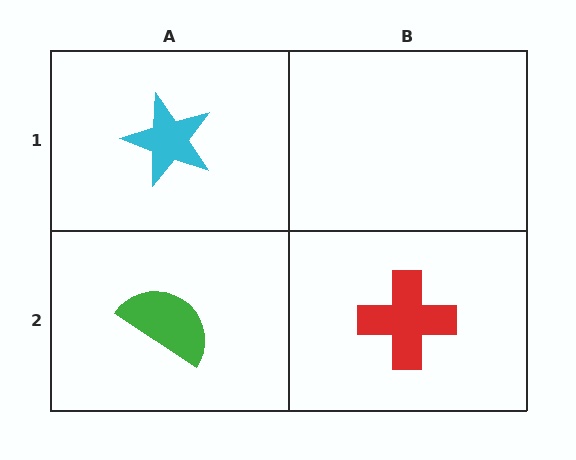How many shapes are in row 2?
2 shapes.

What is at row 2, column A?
A green semicircle.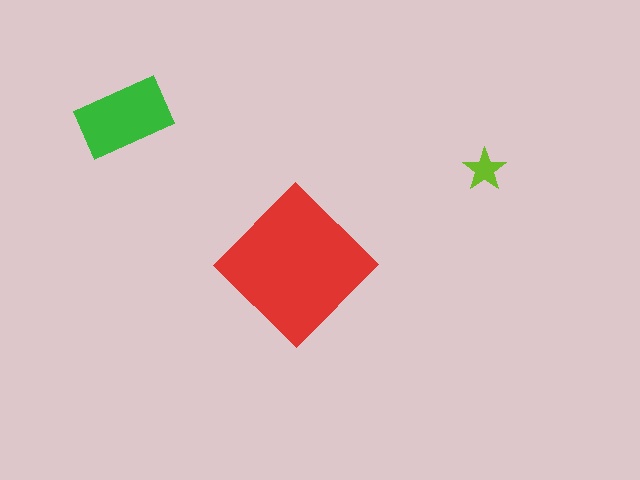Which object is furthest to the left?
The green rectangle is leftmost.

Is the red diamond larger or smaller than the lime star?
Larger.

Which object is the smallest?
The lime star.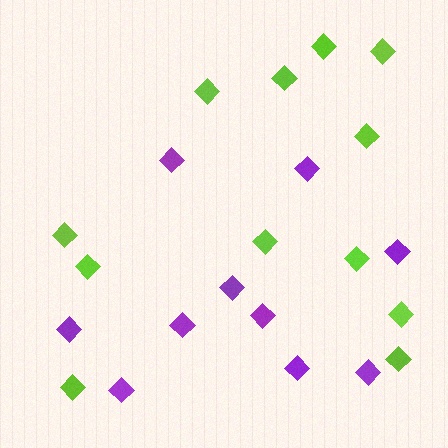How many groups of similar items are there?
There are 2 groups: one group of lime diamonds (12) and one group of purple diamonds (10).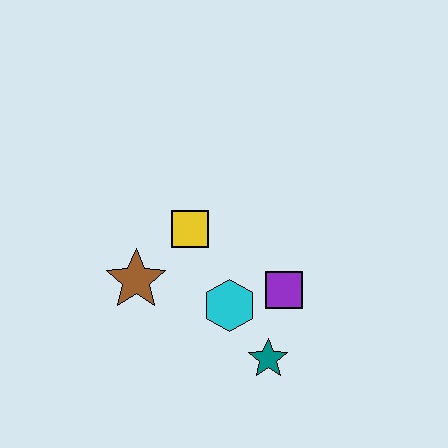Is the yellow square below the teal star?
No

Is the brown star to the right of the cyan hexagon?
No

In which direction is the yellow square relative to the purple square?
The yellow square is to the left of the purple square.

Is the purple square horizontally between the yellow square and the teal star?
No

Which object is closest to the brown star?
The yellow square is closest to the brown star.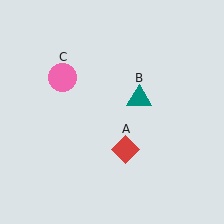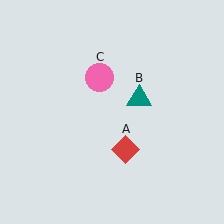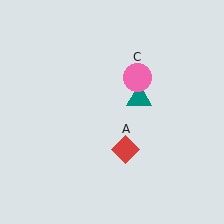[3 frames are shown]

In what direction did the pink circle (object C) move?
The pink circle (object C) moved right.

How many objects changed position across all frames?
1 object changed position: pink circle (object C).